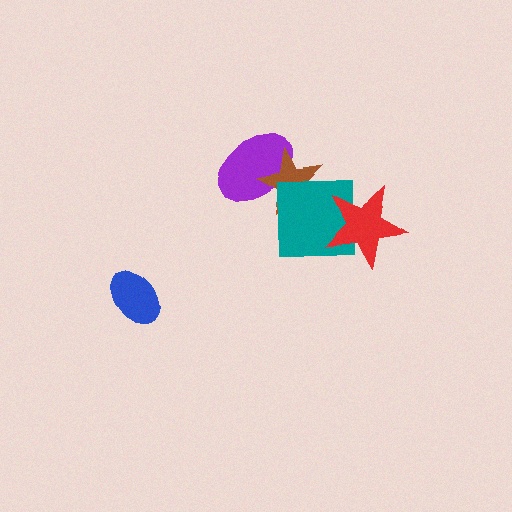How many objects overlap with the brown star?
2 objects overlap with the brown star.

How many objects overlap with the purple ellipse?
1 object overlaps with the purple ellipse.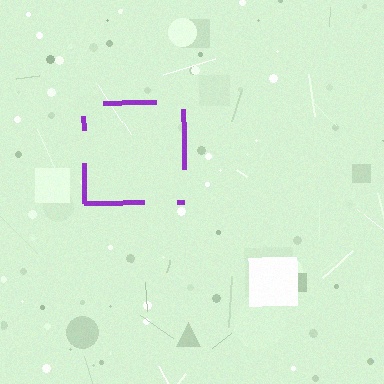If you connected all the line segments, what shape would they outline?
They would outline a square.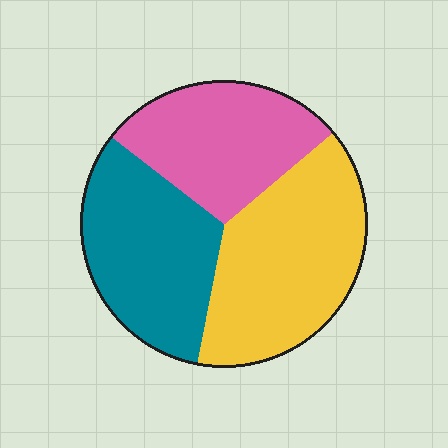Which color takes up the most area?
Yellow, at roughly 40%.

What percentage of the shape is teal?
Teal takes up about one third (1/3) of the shape.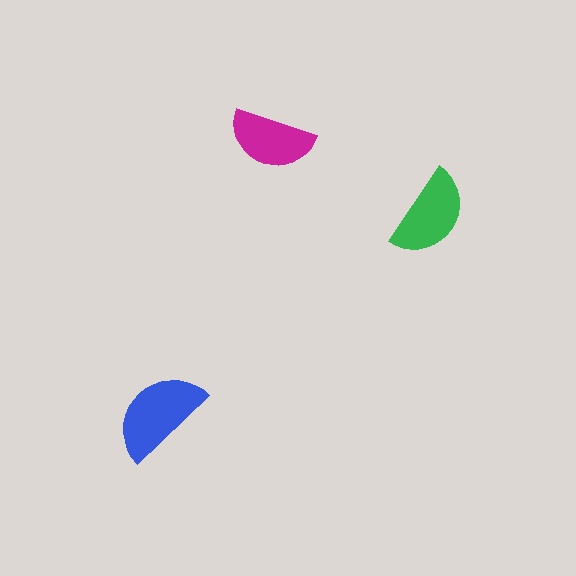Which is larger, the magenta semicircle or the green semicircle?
The green one.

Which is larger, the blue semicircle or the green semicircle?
The blue one.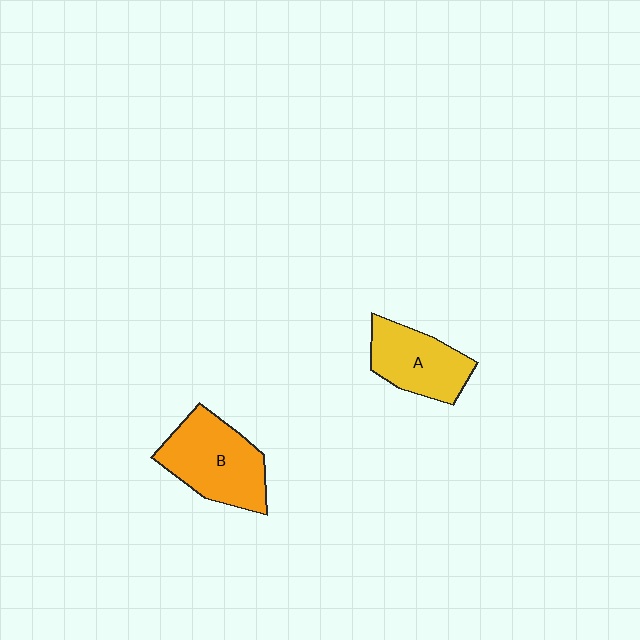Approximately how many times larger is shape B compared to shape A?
Approximately 1.3 times.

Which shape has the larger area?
Shape B (orange).